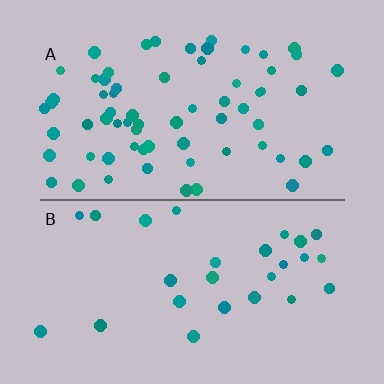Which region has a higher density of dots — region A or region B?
A (the top).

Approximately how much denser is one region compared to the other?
Approximately 2.5× — region A over region B.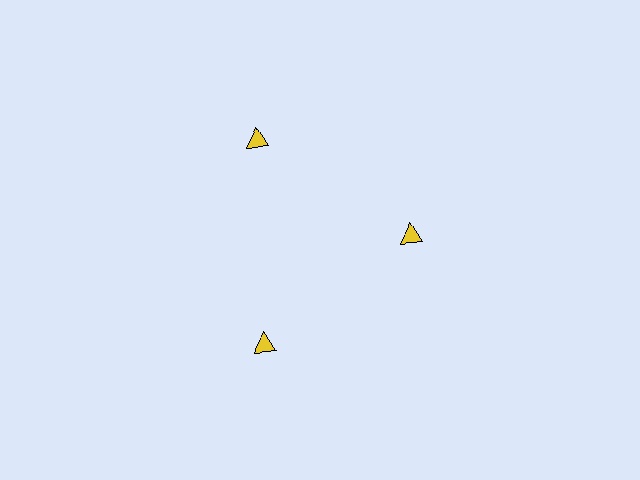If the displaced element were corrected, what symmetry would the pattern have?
It would have 3-fold rotational symmetry — the pattern would map onto itself every 120 degrees.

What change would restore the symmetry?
The symmetry would be restored by moving it outward, back onto the ring so that all 3 triangles sit at equal angles and equal distance from the center.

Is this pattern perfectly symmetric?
No. The 3 yellow triangles are arranged in a ring, but one element near the 3 o'clock position is pulled inward toward the center, breaking the 3-fold rotational symmetry.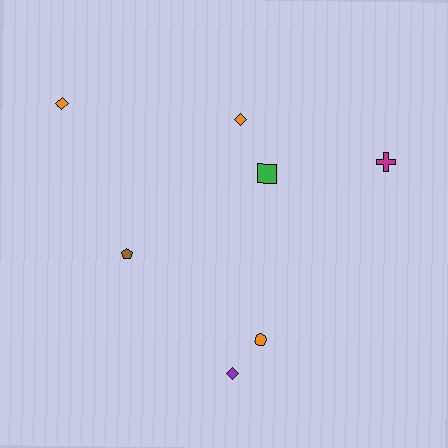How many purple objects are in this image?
There is 1 purple object.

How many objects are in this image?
There are 7 objects.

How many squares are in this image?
There is 1 square.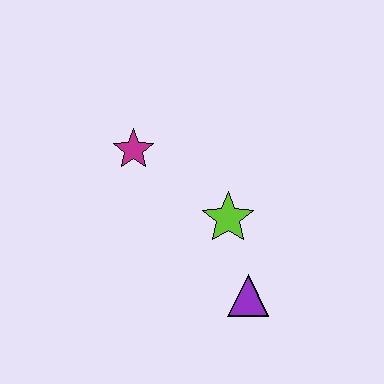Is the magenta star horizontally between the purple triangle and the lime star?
No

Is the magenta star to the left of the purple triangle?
Yes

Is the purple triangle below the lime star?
Yes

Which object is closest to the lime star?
The purple triangle is closest to the lime star.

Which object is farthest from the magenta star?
The purple triangle is farthest from the magenta star.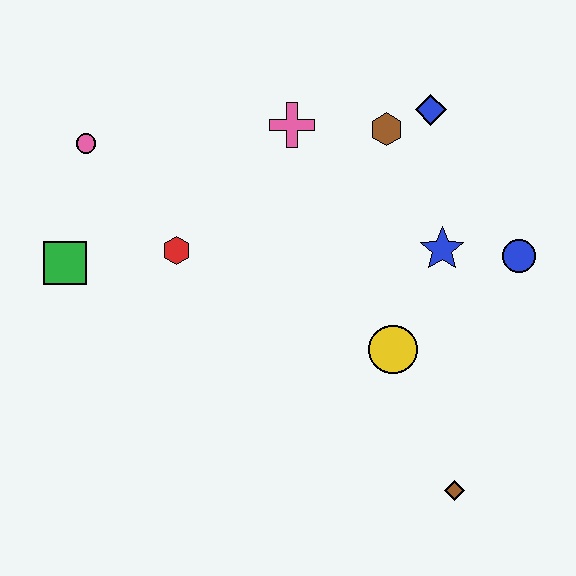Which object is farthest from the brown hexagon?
The brown diamond is farthest from the brown hexagon.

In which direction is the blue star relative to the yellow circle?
The blue star is above the yellow circle.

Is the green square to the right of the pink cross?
No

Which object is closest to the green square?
The red hexagon is closest to the green square.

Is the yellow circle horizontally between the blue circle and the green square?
Yes